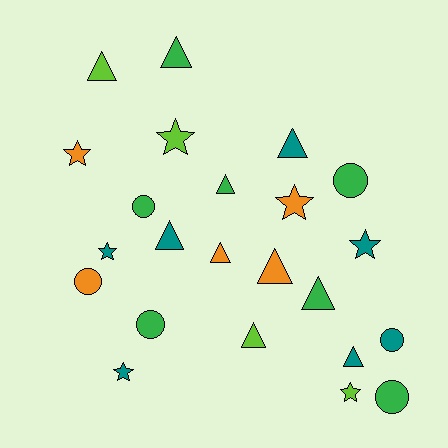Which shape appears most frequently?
Triangle, with 10 objects.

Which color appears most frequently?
Teal, with 7 objects.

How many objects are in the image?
There are 23 objects.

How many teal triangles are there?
There are 3 teal triangles.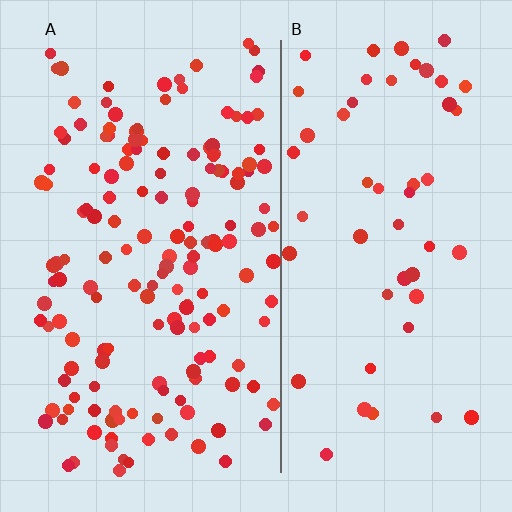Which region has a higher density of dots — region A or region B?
A (the left).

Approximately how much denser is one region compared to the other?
Approximately 3.1× — region A over region B.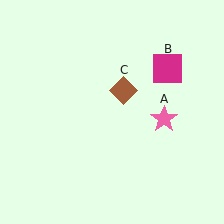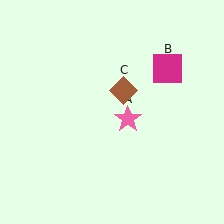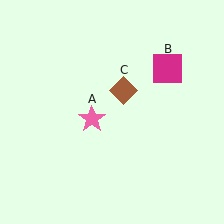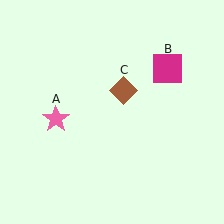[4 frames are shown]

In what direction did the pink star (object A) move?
The pink star (object A) moved left.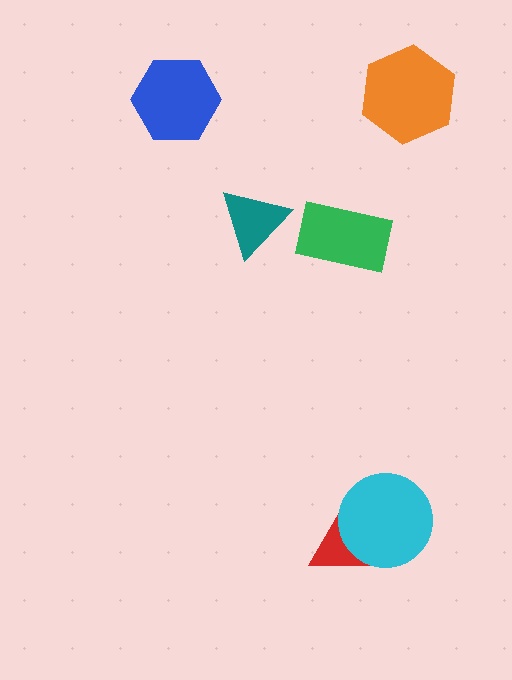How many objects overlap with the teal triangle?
0 objects overlap with the teal triangle.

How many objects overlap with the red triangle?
1 object overlaps with the red triangle.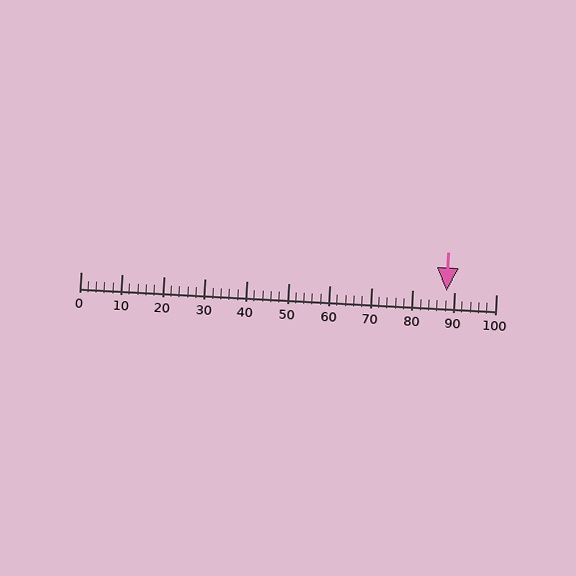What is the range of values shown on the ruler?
The ruler shows values from 0 to 100.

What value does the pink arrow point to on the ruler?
The pink arrow points to approximately 88.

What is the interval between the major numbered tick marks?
The major tick marks are spaced 10 units apart.